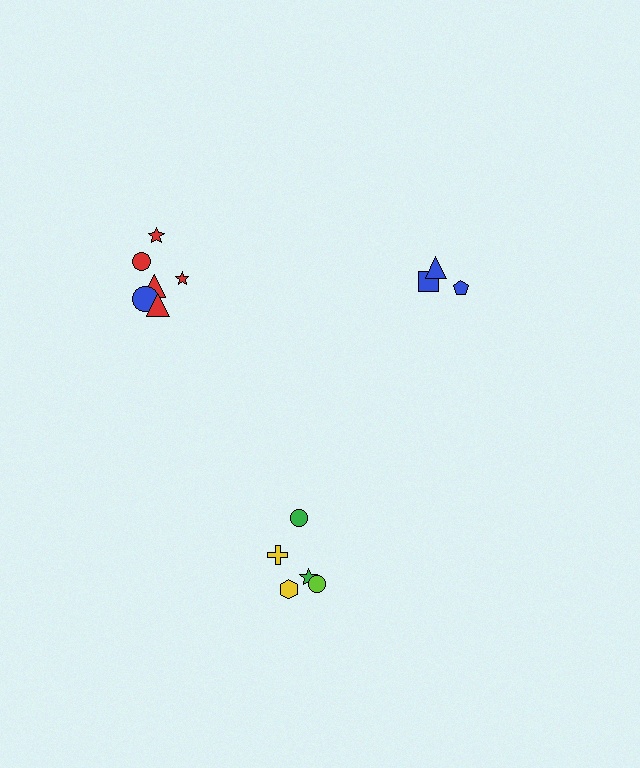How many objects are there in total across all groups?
There are 14 objects.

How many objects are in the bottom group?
There are 5 objects.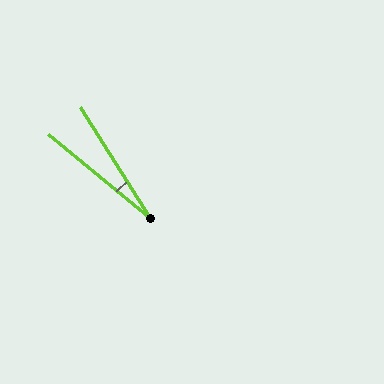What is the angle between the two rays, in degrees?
Approximately 18 degrees.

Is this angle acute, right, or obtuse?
It is acute.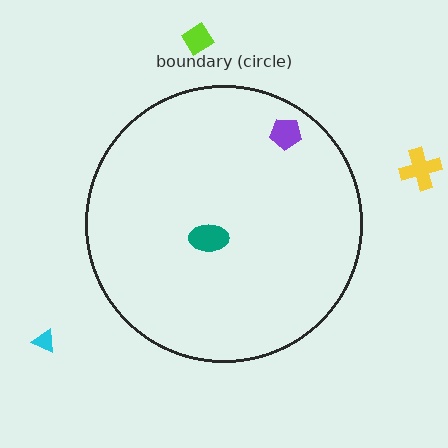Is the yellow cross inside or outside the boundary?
Outside.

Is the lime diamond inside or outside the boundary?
Outside.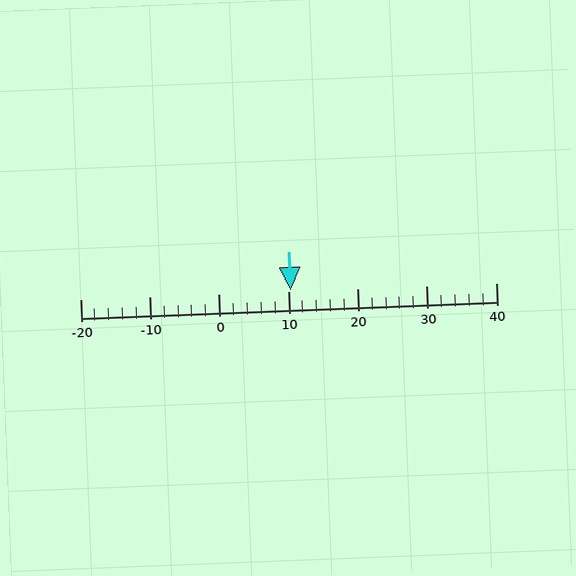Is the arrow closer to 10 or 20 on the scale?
The arrow is closer to 10.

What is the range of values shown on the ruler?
The ruler shows values from -20 to 40.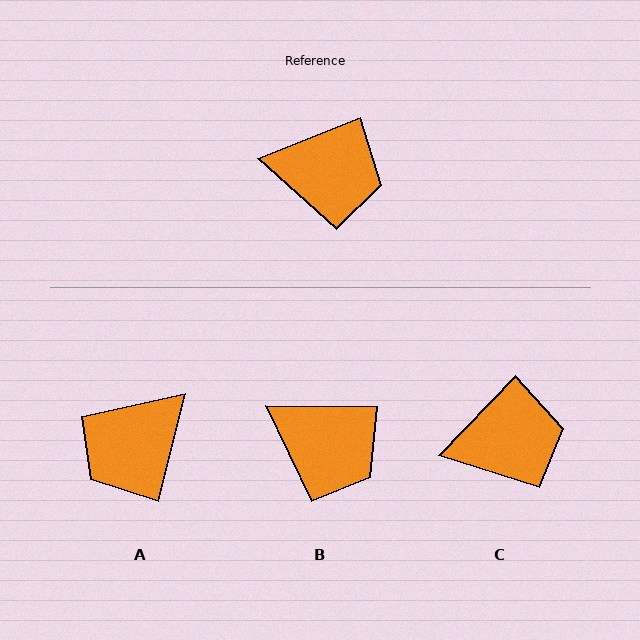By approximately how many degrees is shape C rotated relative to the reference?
Approximately 24 degrees counter-clockwise.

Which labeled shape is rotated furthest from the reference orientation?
A, about 126 degrees away.